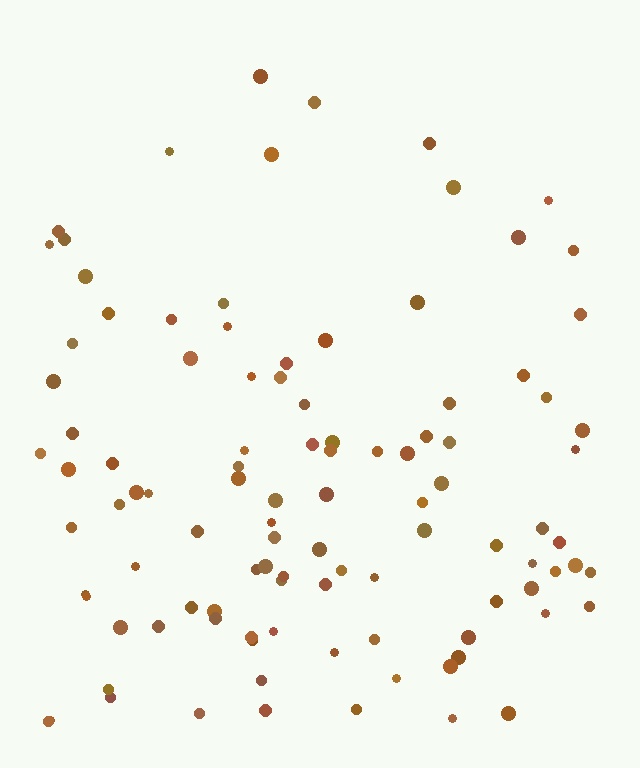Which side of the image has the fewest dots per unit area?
The top.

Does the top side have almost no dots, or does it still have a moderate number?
Still a moderate number, just noticeably fewer than the bottom.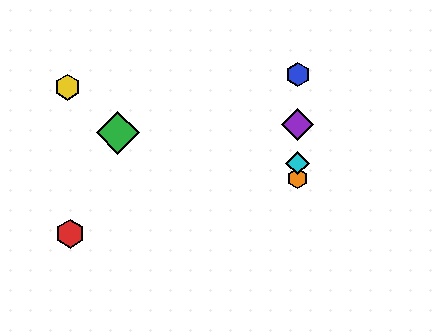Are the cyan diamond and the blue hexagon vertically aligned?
Yes, both are at x≈298.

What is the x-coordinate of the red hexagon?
The red hexagon is at x≈70.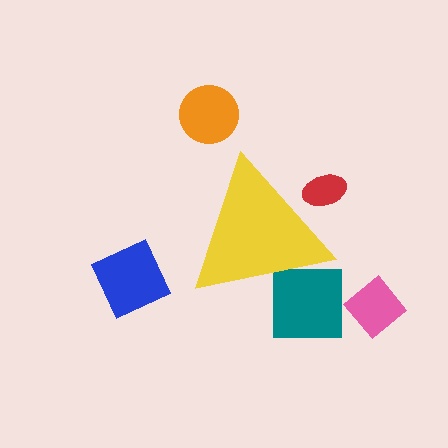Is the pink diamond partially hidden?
No, the pink diamond is fully visible.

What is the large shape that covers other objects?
A yellow triangle.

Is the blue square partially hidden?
No, the blue square is fully visible.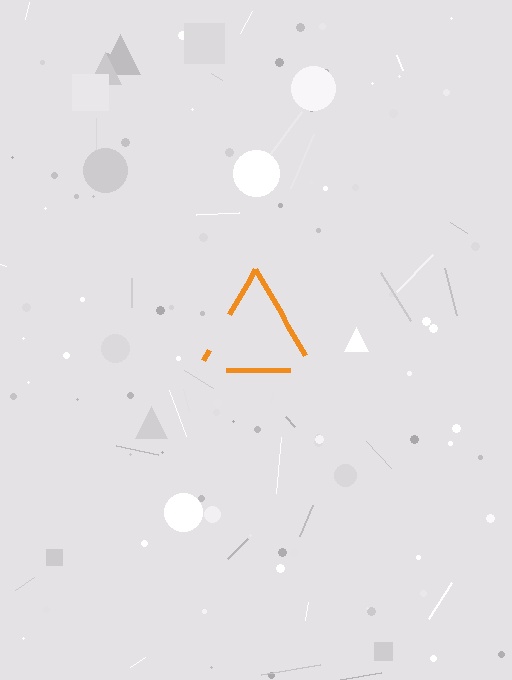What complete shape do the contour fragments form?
The contour fragments form a triangle.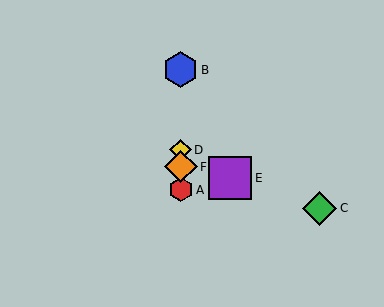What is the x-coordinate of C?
Object C is at x≈320.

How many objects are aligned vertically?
4 objects (A, B, D, F) are aligned vertically.